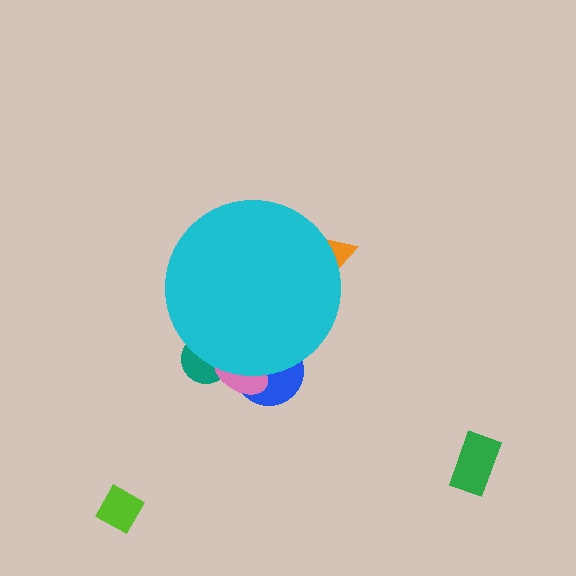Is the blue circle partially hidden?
Yes, the blue circle is partially hidden behind the cyan circle.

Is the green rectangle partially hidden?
No, the green rectangle is fully visible.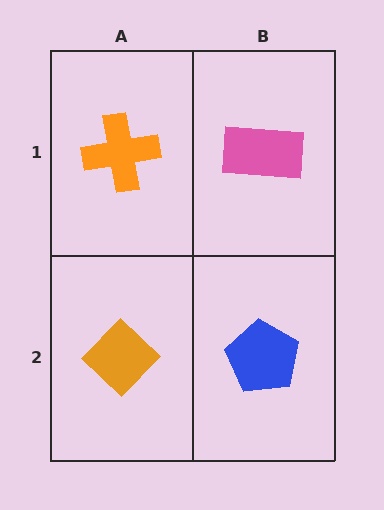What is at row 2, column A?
An orange diamond.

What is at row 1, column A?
An orange cross.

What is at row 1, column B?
A pink rectangle.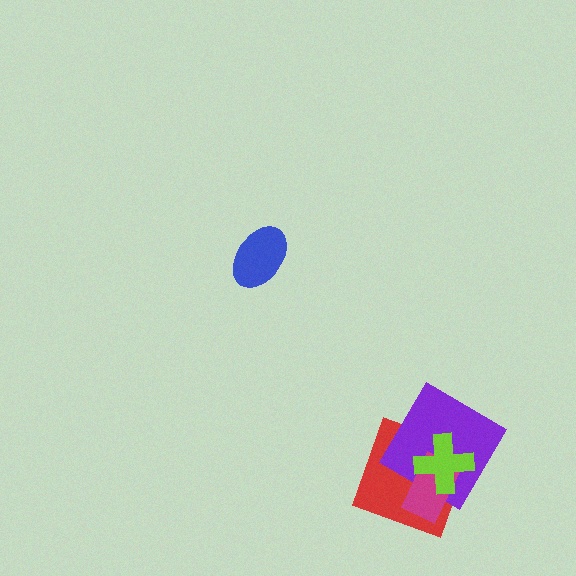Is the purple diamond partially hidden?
Yes, it is partially covered by another shape.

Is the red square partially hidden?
Yes, it is partially covered by another shape.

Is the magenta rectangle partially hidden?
Yes, it is partially covered by another shape.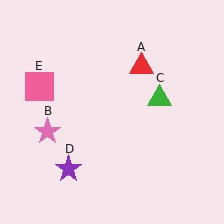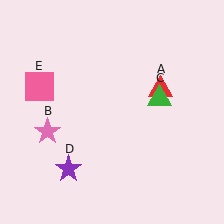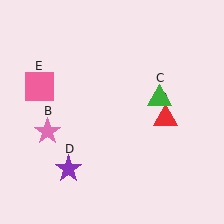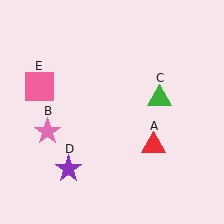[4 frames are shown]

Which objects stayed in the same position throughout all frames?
Pink star (object B) and green triangle (object C) and purple star (object D) and pink square (object E) remained stationary.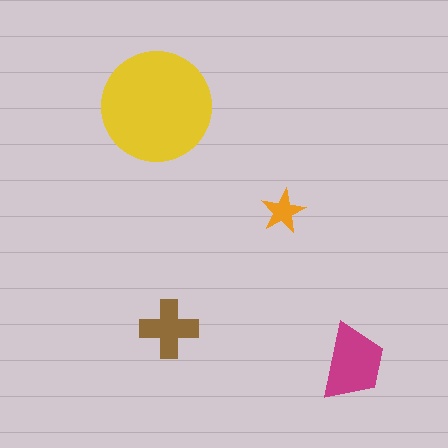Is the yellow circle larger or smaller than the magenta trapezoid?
Larger.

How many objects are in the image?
There are 4 objects in the image.